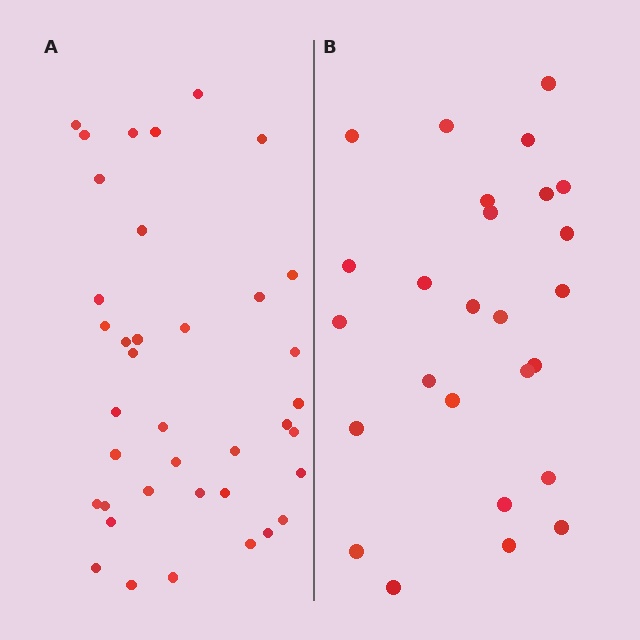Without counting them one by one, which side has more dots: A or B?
Region A (the left region) has more dots.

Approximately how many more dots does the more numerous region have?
Region A has roughly 12 or so more dots than region B.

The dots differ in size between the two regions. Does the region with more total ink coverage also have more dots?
No. Region B has more total ink coverage because its dots are larger, but region A actually contains more individual dots. Total area can be misleading — the number of items is what matters here.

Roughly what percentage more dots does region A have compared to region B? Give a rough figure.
About 45% more.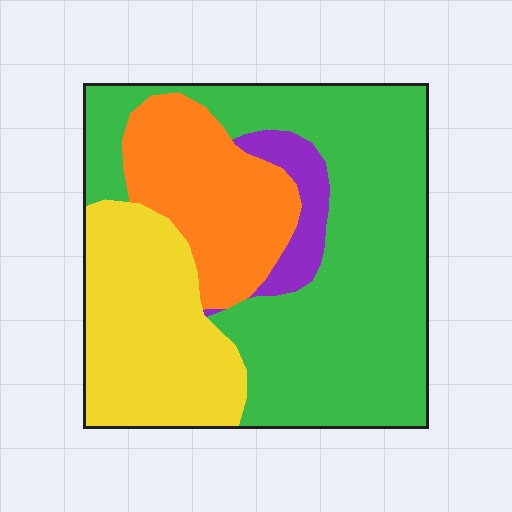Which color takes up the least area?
Purple, at roughly 5%.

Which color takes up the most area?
Green, at roughly 50%.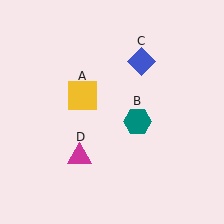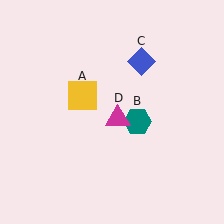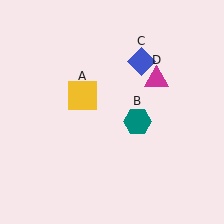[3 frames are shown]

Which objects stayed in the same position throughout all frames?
Yellow square (object A) and teal hexagon (object B) and blue diamond (object C) remained stationary.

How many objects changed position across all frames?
1 object changed position: magenta triangle (object D).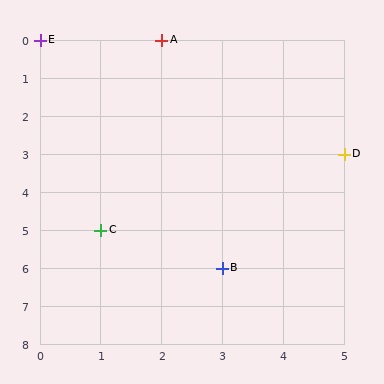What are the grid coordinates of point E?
Point E is at grid coordinates (0, 0).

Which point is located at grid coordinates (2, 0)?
Point A is at (2, 0).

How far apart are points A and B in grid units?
Points A and B are 1 column and 6 rows apart (about 6.1 grid units diagonally).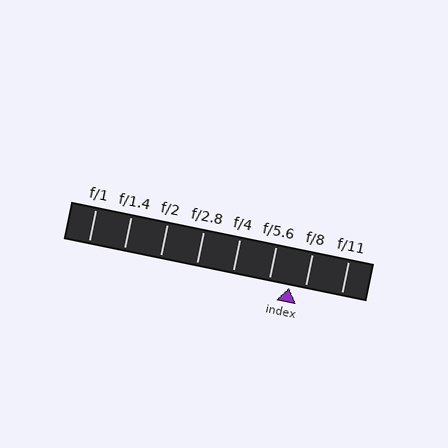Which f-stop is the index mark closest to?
The index mark is closest to f/8.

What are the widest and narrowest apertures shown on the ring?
The widest aperture shown is f/1 and the narrowest is f/11.